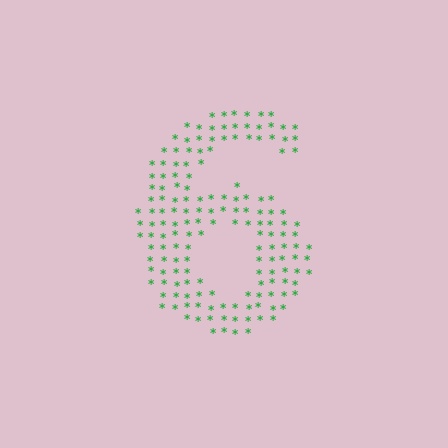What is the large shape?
The large shape is the digit 6.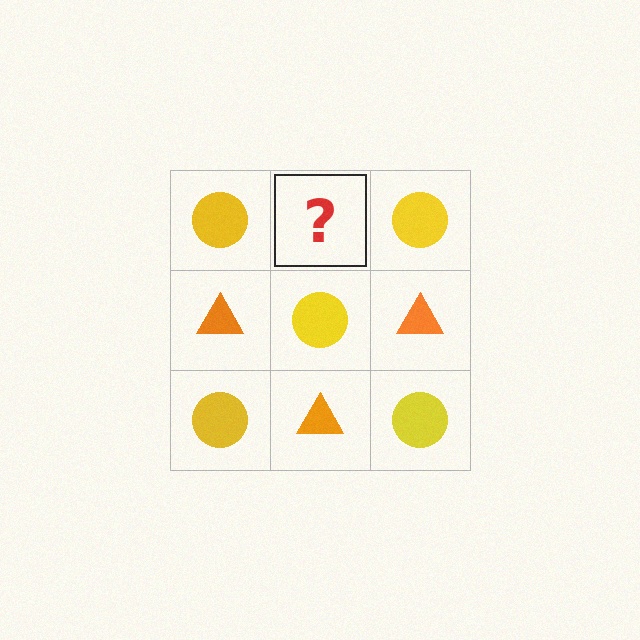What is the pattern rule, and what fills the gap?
The rule is that it alternates yellow circle and orange triangle in a checkerboard pattern. The gap should be filled with an orange triangle.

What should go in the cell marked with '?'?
The missing cell should contain an orange triangle.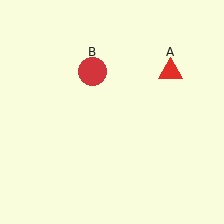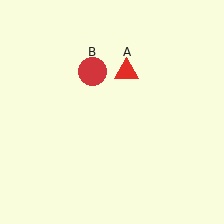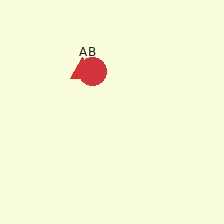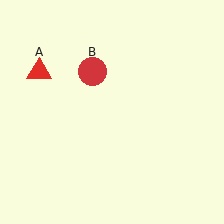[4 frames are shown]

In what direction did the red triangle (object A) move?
The red triangle (object A) moved left.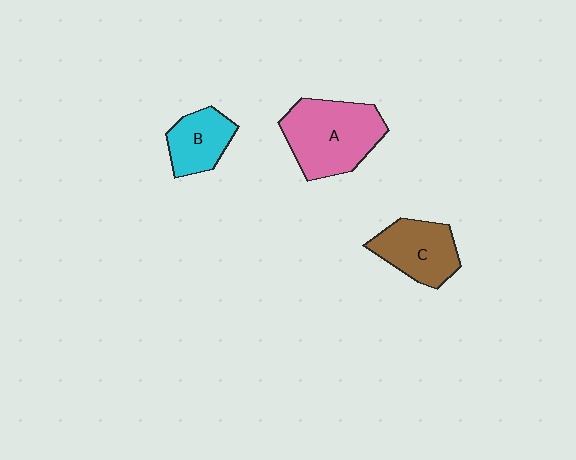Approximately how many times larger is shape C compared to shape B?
Approximately 1.3 times.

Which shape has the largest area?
Shape A (pink).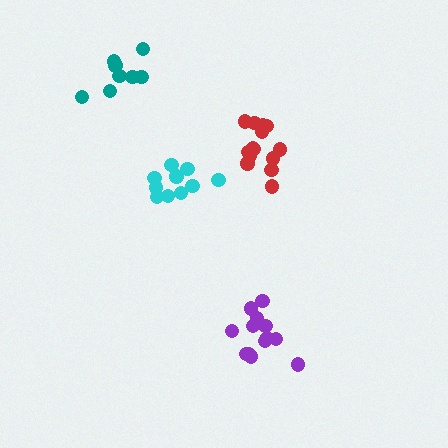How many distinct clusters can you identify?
There are 4 distinct clusters.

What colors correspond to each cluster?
The clusters are colored: red, purple, teal, cyan.